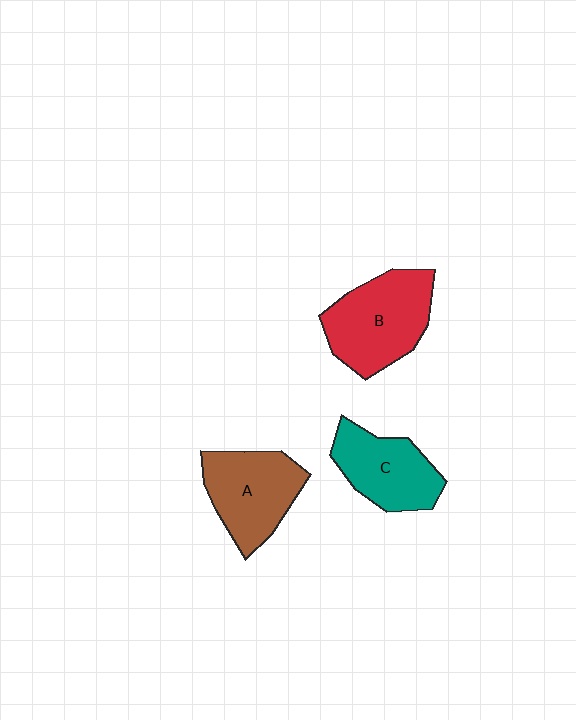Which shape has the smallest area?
Shape C (teal).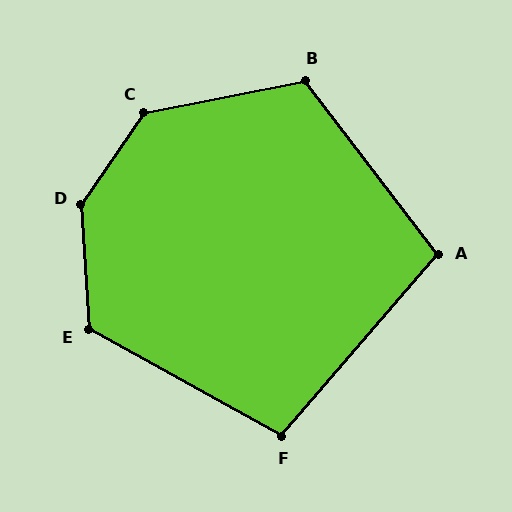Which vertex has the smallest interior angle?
F, at approximately 101 degrees.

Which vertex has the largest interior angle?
D, at approximately 142 degrees.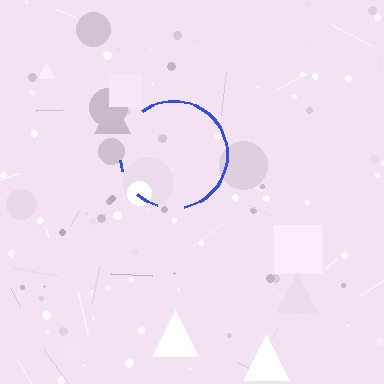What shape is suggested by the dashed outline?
The dashed outline suggests a circle.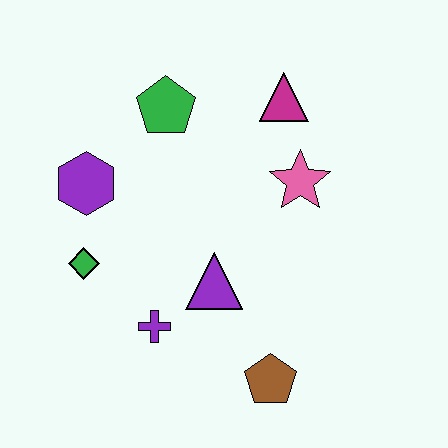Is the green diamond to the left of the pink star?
Yes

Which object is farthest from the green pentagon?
The brown pentagon is farthest from the green pentagon.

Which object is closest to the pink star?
The magenta triangle is closest to the pink star.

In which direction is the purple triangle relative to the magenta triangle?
The purple triangle is below the magenta triangle.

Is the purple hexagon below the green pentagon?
Yes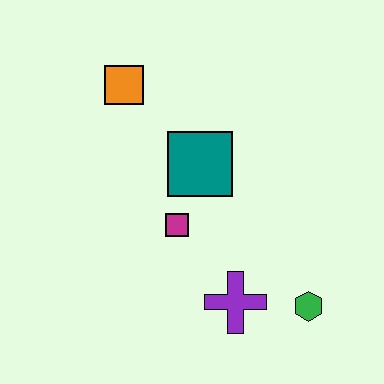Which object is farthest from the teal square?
The green hexagon is farthest from the teal square.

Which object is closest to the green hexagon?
The purple cross is closest to the green hexagon.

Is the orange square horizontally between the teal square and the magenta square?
No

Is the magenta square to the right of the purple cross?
No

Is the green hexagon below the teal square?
Yes